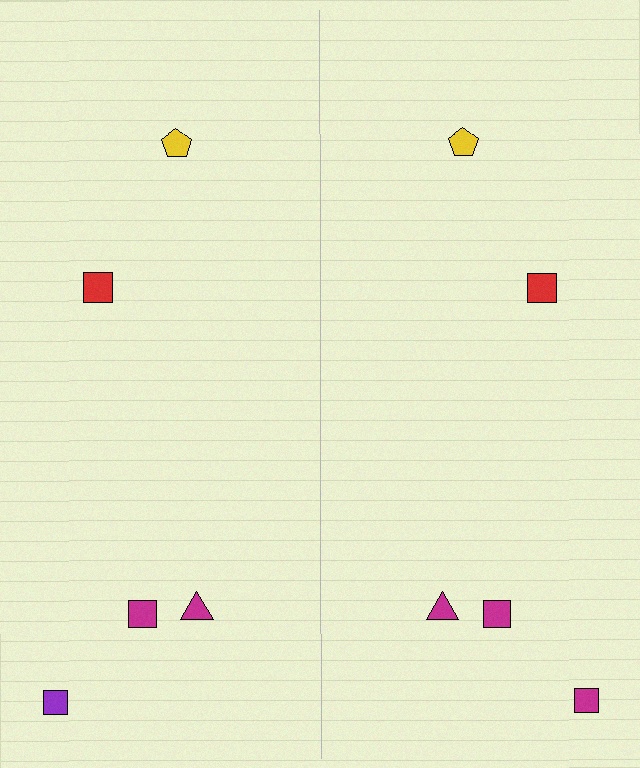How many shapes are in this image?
There are 10 shapes in this image.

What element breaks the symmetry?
The magenta square on the right side breaks the symmetry — its mirror counterpart is purple.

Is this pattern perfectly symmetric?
No, the pattern is not perfectly symmetric. The magenta square on the right side breaks the symmetry — its mirror counterpart is purple.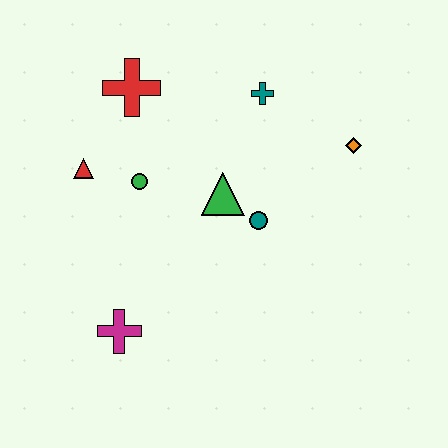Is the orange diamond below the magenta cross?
No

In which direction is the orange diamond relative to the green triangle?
The orange diamond is to the right of the green triangle.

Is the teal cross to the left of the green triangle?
No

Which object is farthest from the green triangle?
The magenta cross is farthest from the green triangle.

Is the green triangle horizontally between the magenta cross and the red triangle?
No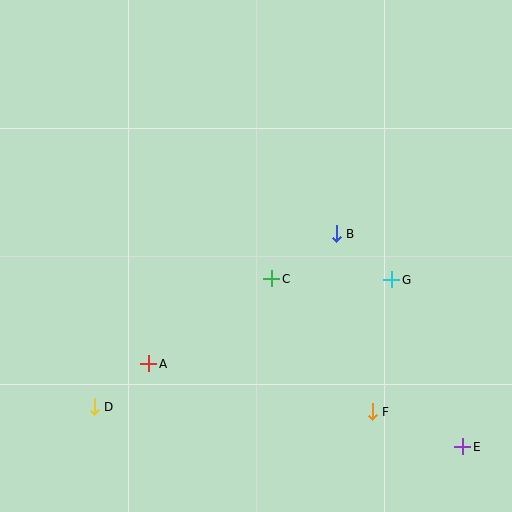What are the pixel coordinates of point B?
Point B is at (336, 234).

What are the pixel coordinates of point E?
Point E is at (463, 447).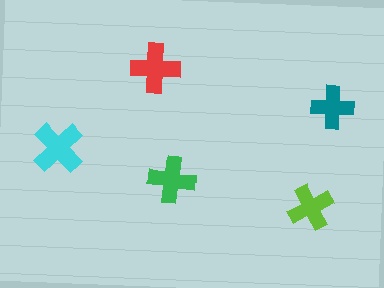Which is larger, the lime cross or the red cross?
The red one.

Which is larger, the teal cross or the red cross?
The red one.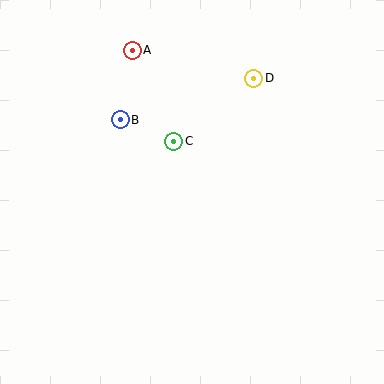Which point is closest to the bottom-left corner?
Point B is closest to the bottom-left corner.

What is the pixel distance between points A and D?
The distance between A and D is 125 pixels.